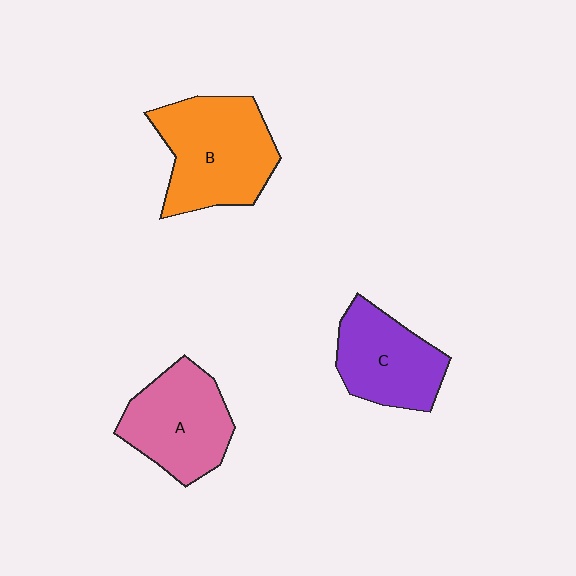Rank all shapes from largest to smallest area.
From largest to smallest: B (orange), A (pink), C (purple).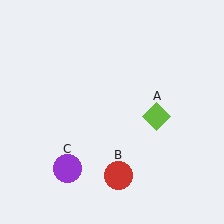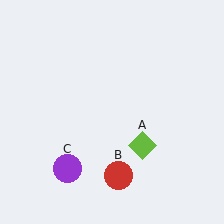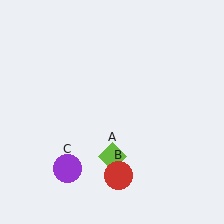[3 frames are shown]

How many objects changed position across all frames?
1 object changed position: lime diamond (object A).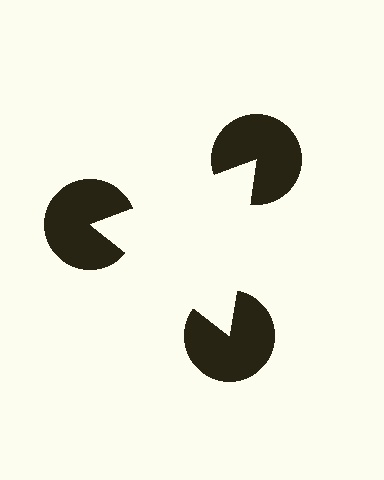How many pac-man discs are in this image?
There are 3 — one at each vertex of the illusory triangle.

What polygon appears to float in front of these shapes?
An illusory triangle — its edges are inferred from the aligned wedge cuts in the pac-man discs, not physically drawn.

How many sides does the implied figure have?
3 sides.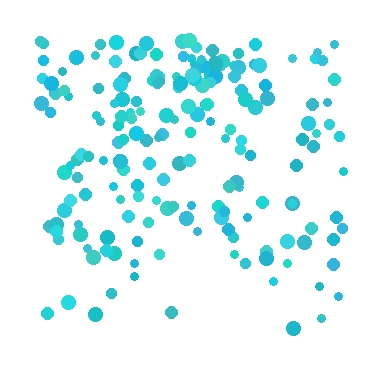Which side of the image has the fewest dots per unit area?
The bottom.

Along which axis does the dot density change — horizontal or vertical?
Vertical.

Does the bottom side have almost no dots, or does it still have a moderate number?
Still a moderate number, just noticeably fewer than the top.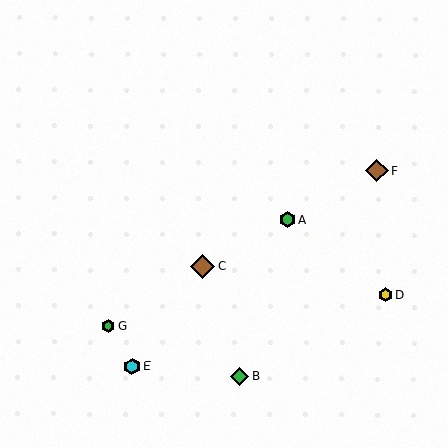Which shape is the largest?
The brown diamond (labeled C) is the largest.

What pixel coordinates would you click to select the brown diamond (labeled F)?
Click at (377, 170) to select the brown diamond F.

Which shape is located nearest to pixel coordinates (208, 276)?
The brown diamond (labeled C) at (202, 266) is nearest to that location.